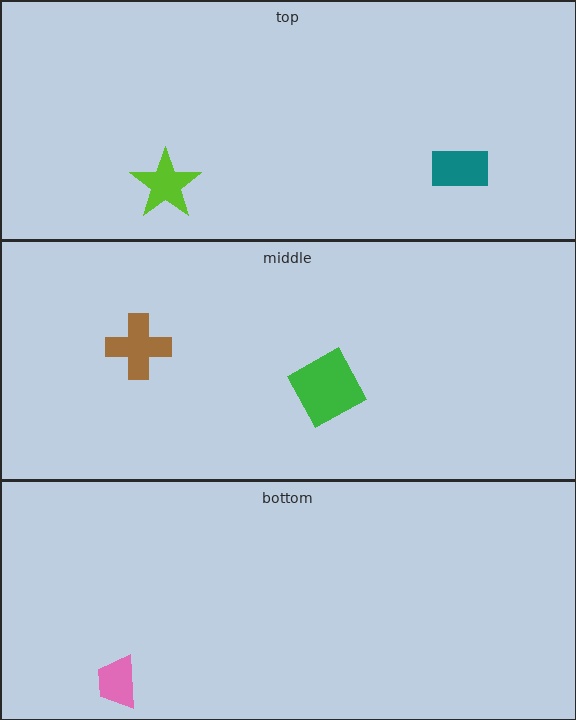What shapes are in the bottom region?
The pink trapezoid.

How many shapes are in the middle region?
2.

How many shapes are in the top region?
2.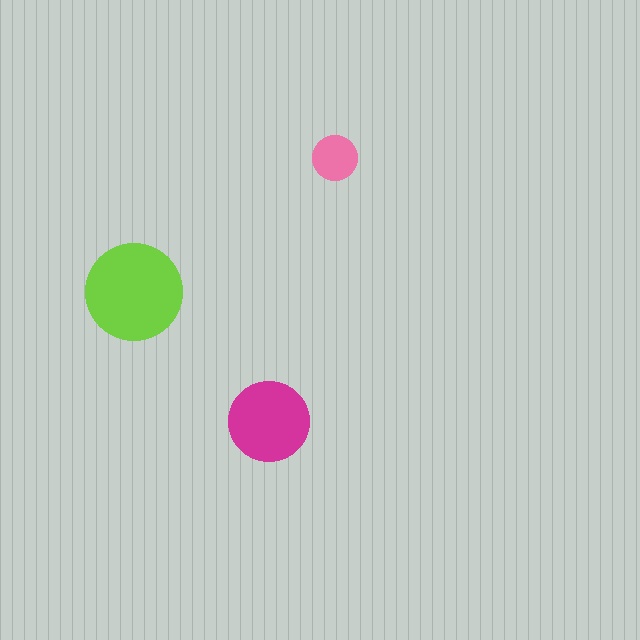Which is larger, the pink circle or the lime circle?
The lime one.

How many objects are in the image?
There are 3 objects in the image.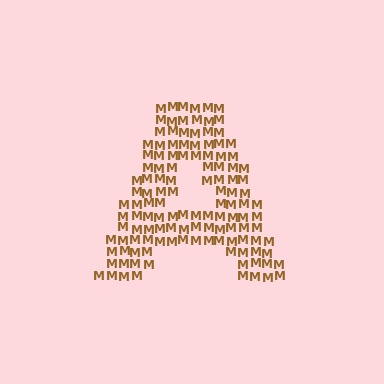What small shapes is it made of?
It is made of small letter M's.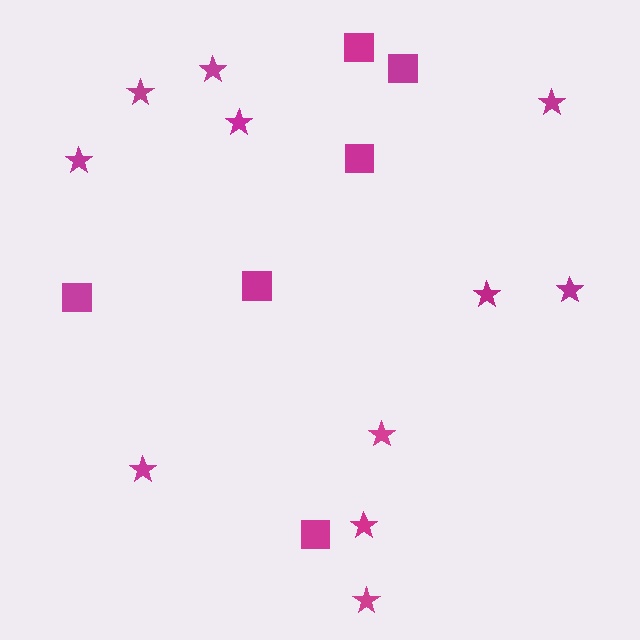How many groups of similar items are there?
There are 2 groups: one group of stars (11) and one group of squares (6).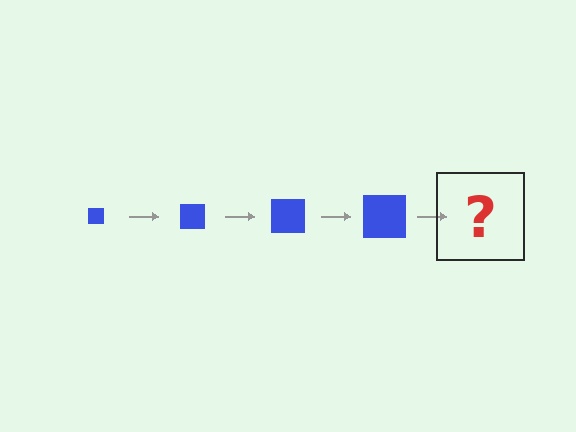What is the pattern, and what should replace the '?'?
The pattern is that the square gets progressively larger each step. The '?' should be a blue square, larger than the previous one.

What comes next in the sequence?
The next element should be a blue square, larger than the previous one.